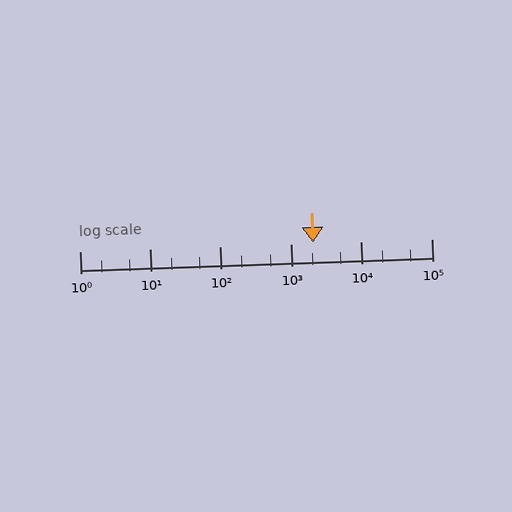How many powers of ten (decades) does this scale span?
The scale spans 5 decades, from 1 to 100000.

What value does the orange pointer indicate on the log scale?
The pointer indicates approximately 2100.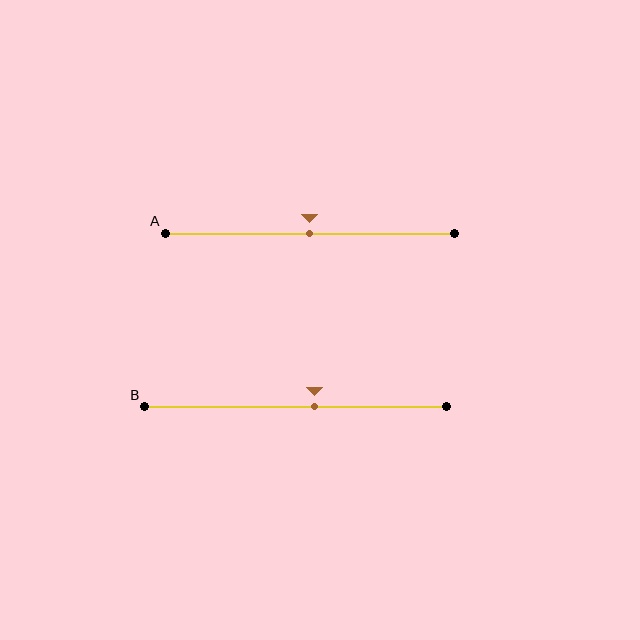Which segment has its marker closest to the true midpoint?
Segment A has its marker closest to the true midpoint.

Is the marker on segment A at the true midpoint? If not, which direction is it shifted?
Yes, the marker on segment A is at the true midpoint.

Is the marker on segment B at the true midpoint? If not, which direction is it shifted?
No, the marker on segment B is shifted to the right by about 6% of the segment length.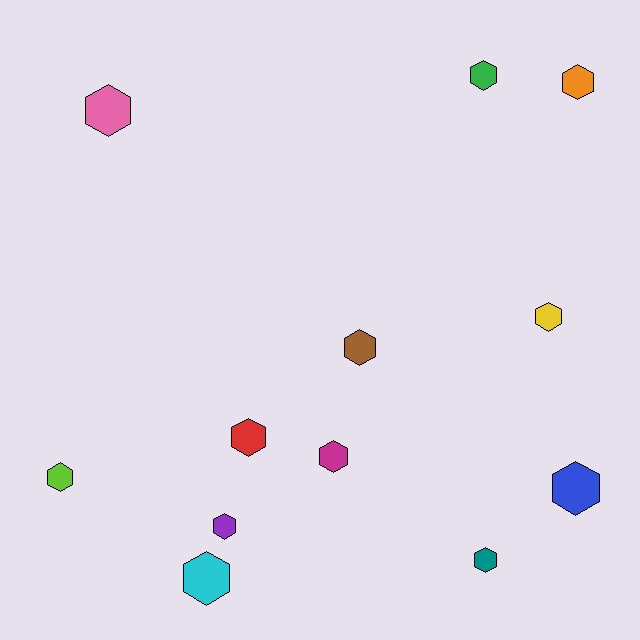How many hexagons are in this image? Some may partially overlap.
There are 12 hexagons.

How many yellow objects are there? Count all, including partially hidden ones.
There is 1 yellow object.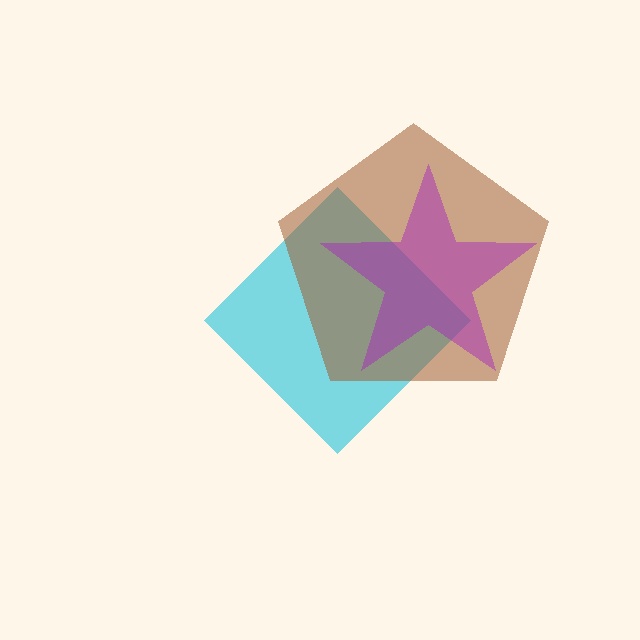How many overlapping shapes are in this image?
There are 3 overlapping shapes in the image.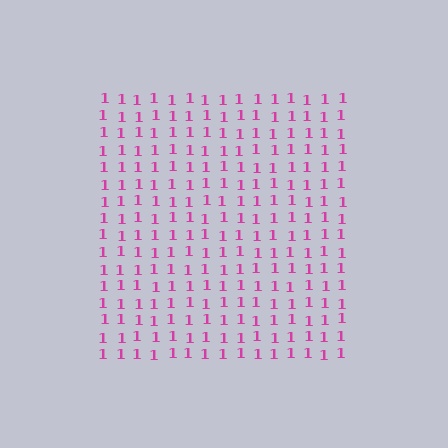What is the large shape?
The large shape is a square.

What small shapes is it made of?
It is made of small digit 1's.